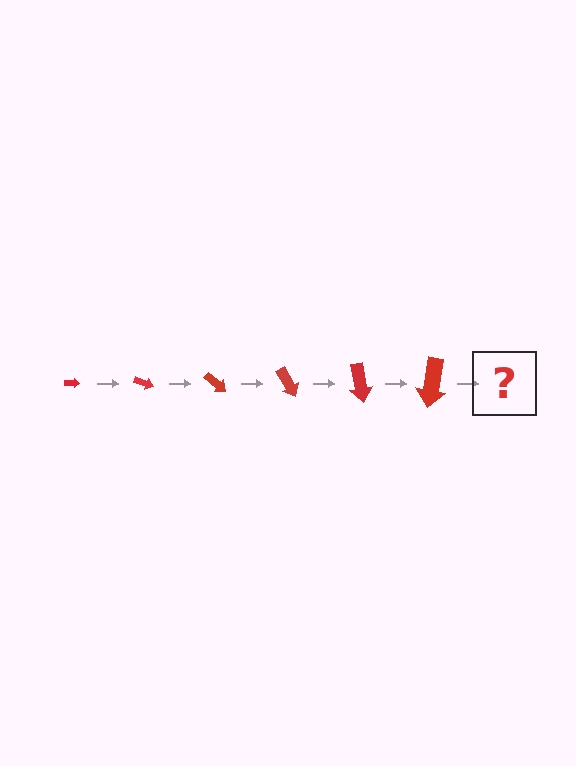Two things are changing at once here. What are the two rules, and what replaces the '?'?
The two rules are that the arrow grows larger each step and it rotates 20 degrees each step. The '?' should be an arrow, larger than the previous one and rotated 120 degrees from the start.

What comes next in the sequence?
The next element should be an arrow, larger than the previous one and rotated 120 degrees from the start.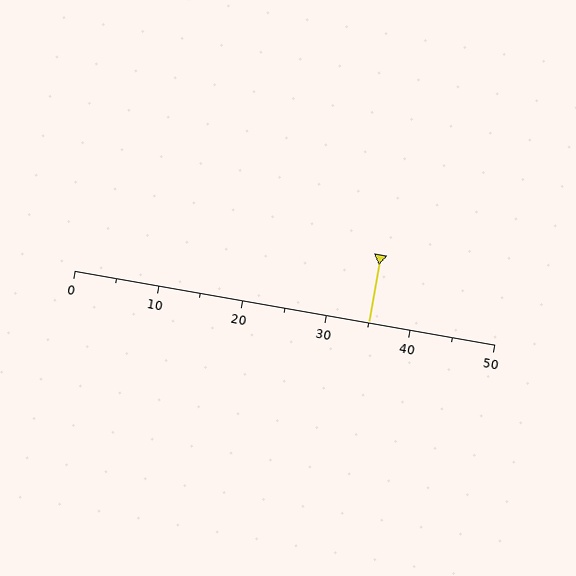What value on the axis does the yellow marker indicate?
The marker indicates approximately 35.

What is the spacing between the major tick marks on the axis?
The major ticks are spaced 10 apart.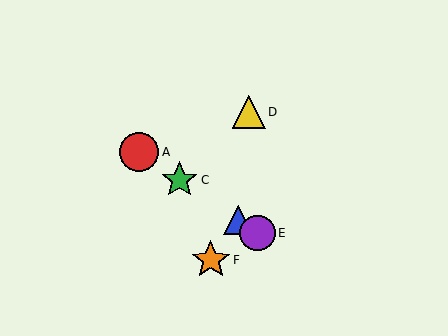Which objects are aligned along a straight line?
Objects A, B, C, E are aligned along a straight line.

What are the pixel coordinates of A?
Object A is at (139, 152).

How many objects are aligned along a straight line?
4 objects (A, B, C, E) are aligned along a straight line.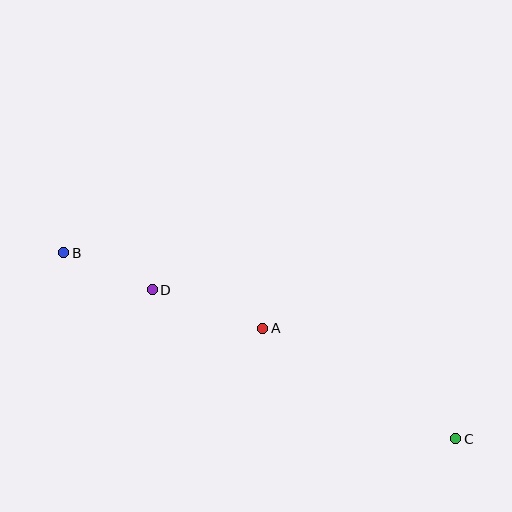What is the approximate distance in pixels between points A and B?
The distance between A and B is approximately 213 pixels.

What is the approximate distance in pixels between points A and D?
The distance between A and D is approximately 117 pixels.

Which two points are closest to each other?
Points B and D are closest to each other.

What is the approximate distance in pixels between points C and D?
The distance between C and D is approximately 338 pixels.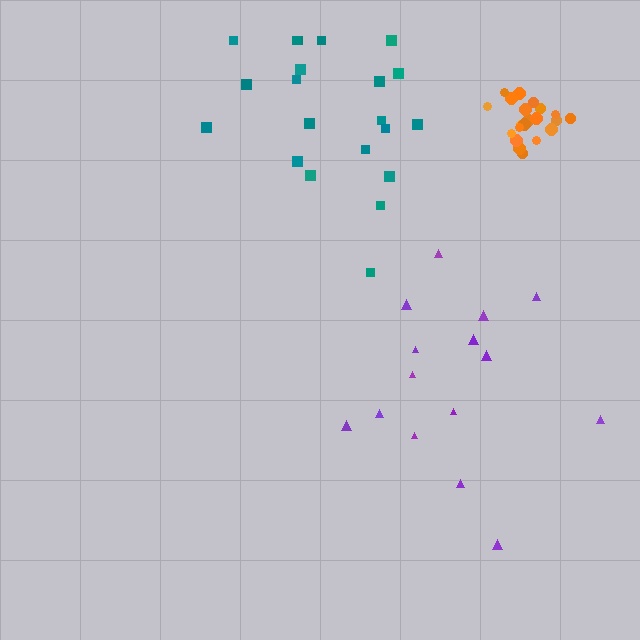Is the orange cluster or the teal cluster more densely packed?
Orange.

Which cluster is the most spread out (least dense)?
Purple.